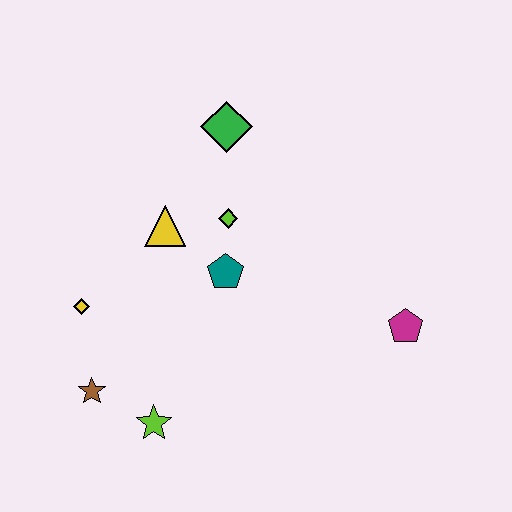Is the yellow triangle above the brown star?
Yes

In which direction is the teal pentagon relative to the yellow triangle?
The teal pentagon is to the right of the yellow triangle.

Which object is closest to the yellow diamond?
The brown star is closest to the yellow diamond.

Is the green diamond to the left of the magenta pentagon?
Yes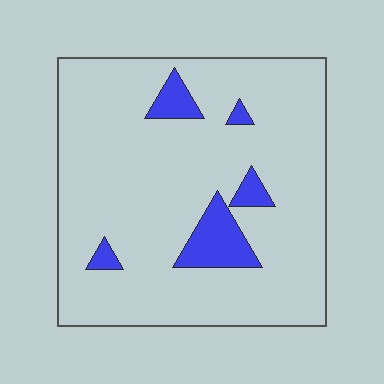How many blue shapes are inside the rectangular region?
5.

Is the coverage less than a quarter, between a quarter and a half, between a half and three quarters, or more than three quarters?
Less than a quarter.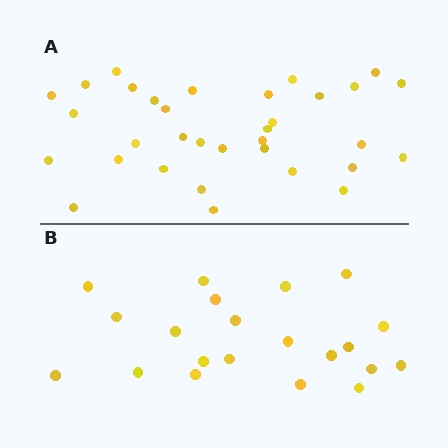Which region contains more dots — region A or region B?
Region A (the top region) has more dots.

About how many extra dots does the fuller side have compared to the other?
Region A has roughly 12 or so more dots than region B.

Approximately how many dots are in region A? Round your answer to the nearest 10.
About 30 dots. (The exact count is 33, which rounds to 30.)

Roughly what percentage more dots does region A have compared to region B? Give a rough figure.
About 55% more.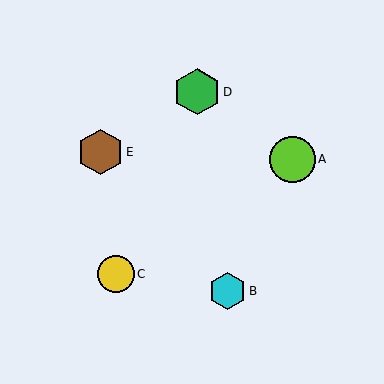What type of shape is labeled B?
Shape B is a cyan hexagon.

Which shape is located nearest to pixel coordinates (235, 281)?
The cyan hexagon (labeled B) at (228, 291) is nearest to that location.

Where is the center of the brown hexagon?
The center of the brown hexagon is at (100, 152).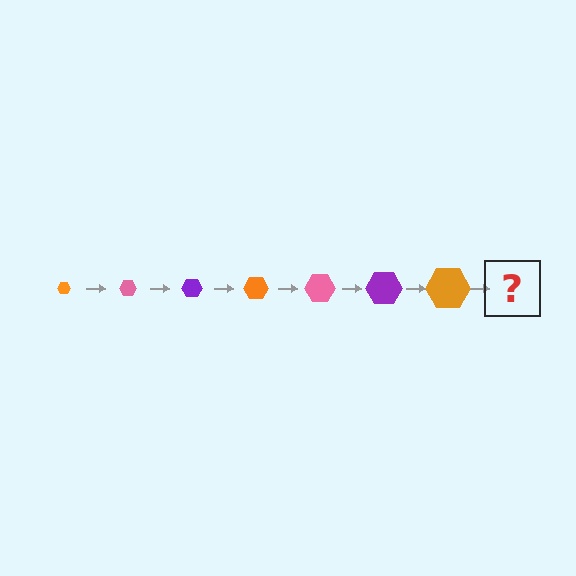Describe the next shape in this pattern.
It should be a pink hexagon, larger than the previous one.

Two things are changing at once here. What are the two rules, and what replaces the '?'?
The two rules are that the hexagon grows larger each step and the color cycles through orange, pink, and purple. The '?' should be a pink hexagon, larger than the previous one.